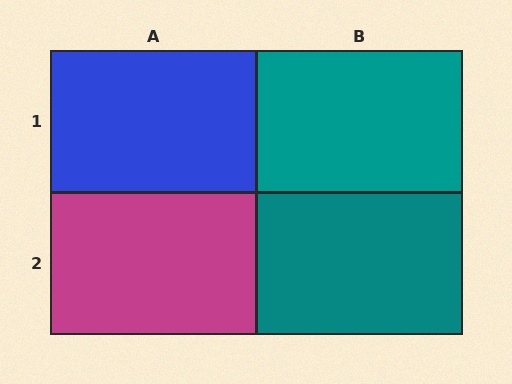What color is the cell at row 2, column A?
Magenta.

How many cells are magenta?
1 cell is magenta.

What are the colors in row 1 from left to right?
Blue, teal.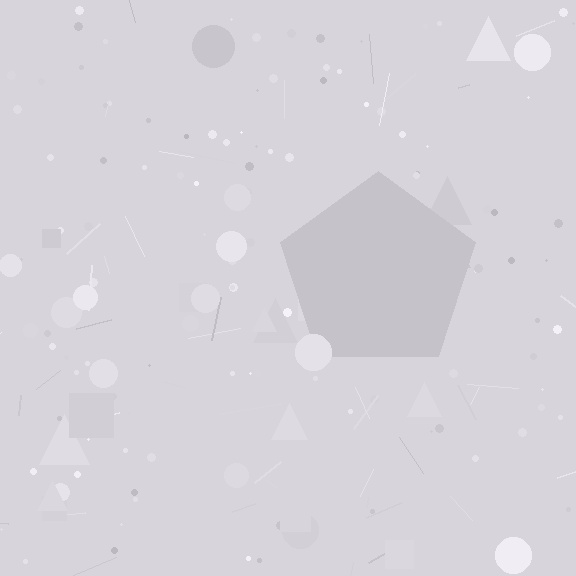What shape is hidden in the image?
A pentagon is hidden in the image.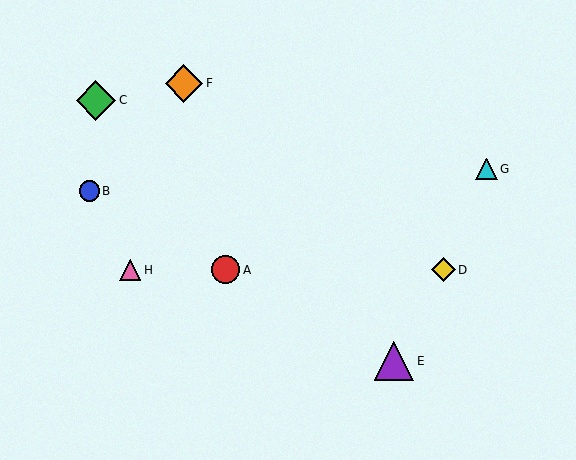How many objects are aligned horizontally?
3 objects (A, D, H) are aligned horizontally.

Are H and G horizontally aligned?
No, H is at y≈270 and G is at y≈169.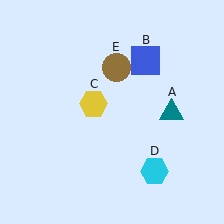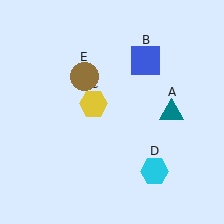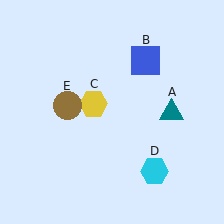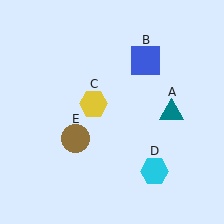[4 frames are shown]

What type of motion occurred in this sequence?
The brown circle (object E) rotated counterclockwise around the center of the scene.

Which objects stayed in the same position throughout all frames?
Teal triangle (object A) and blue square (object B) and yellow hexagon (object C) and cyan hexagon (object D) remained stationary.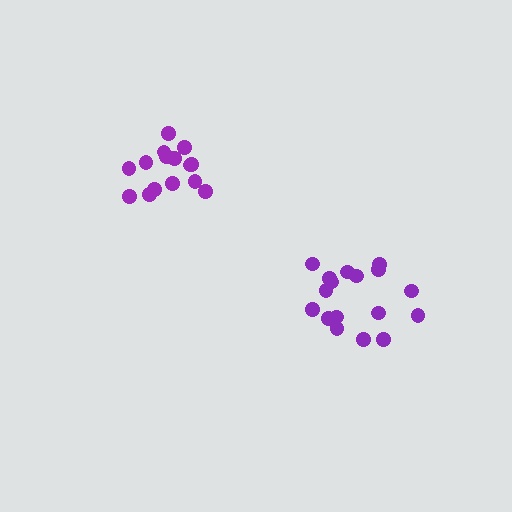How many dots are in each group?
Group 1: 15 dots, Group 2: 17 dots (32 total).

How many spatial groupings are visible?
There are 2 spatial groupings.